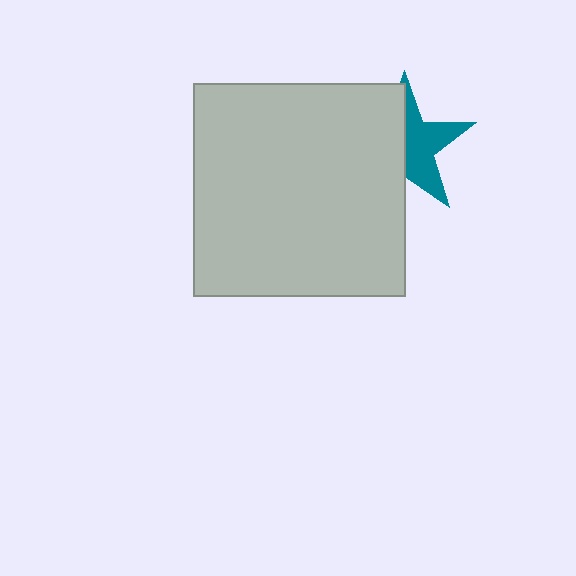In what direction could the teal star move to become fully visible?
The teal star could move right. That would shift it out from behind the light gray square entirely.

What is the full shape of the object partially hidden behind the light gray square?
The partially hidden object is a teal star.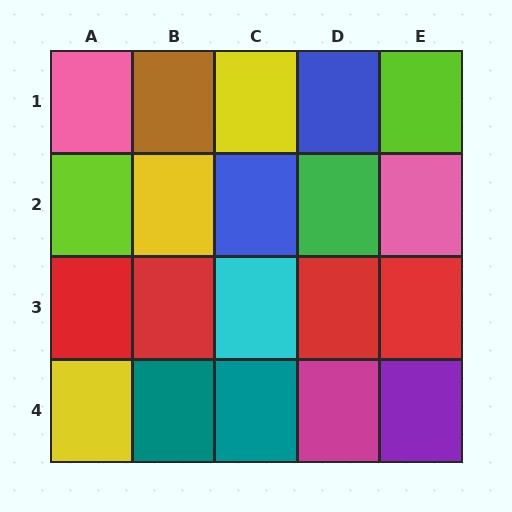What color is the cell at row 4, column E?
Purple.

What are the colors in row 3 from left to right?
Red, red, cyan, red, red.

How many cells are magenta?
1 cell is magenta.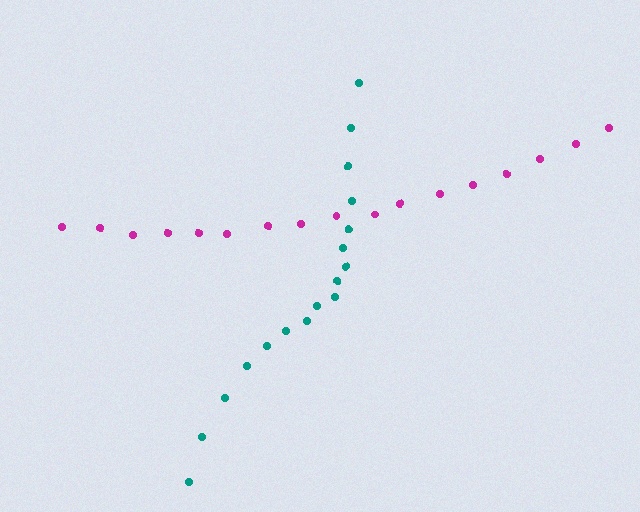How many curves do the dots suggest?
There are 2 distinct paths.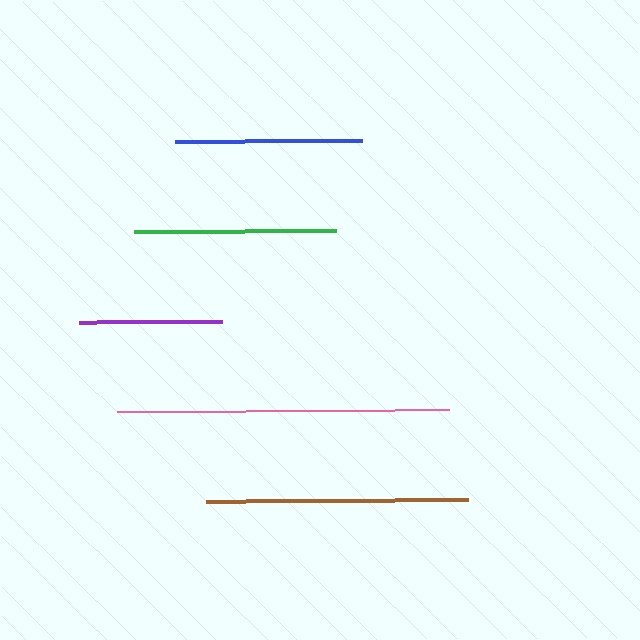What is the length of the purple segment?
The purple segment is approximately 142 pixels long.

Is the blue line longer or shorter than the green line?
The green line is longer than the blue line.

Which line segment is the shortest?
The purple line is the shortest at approximately 142 pixels.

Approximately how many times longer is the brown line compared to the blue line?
The brown line is approximately 1.4 times the length of the blue line.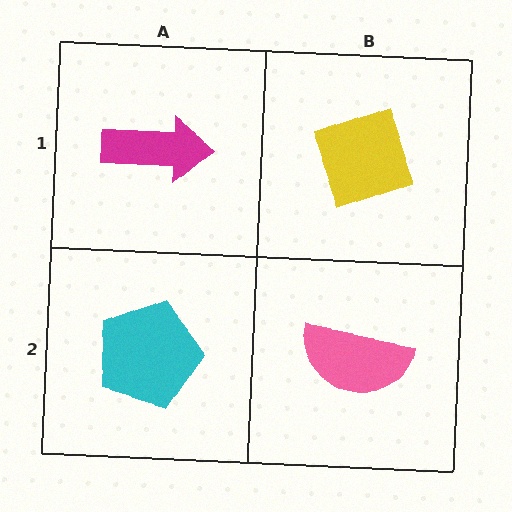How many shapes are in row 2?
2 shapes.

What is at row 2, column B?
A pink semicircle.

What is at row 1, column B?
A yellow diamond.